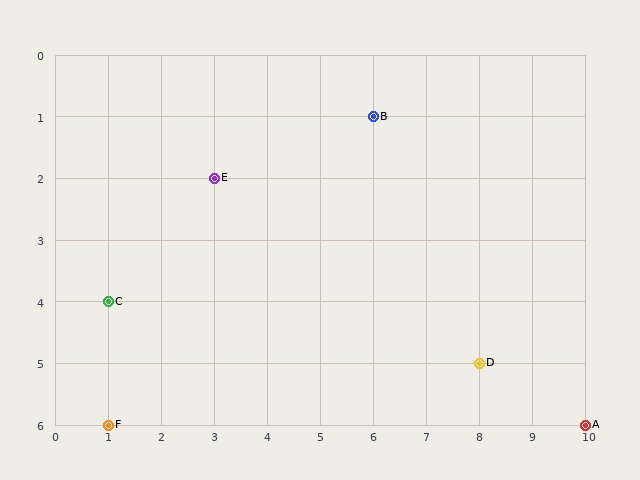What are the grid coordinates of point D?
Point D is at grid coordinates (8, 5).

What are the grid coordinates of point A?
Point A is at grid coordinates (10, 6).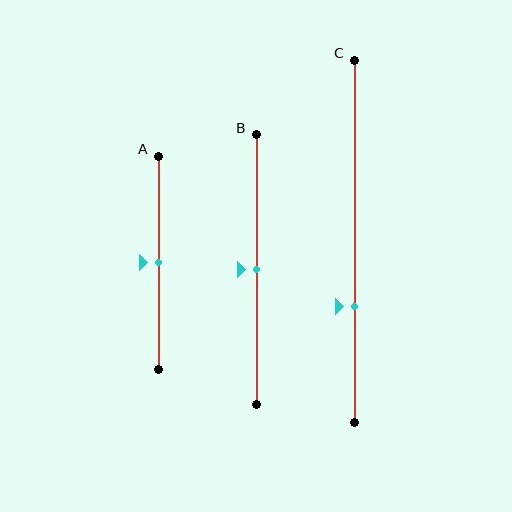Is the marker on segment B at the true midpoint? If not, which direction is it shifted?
Yes, the marker on segment B is at the true midpoint.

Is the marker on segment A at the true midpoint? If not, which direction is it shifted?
Yes, the marker on segment A is at the true midpoint.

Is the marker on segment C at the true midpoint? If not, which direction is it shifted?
No, the marker on segment C is shifted downward by about 18% of the segment length.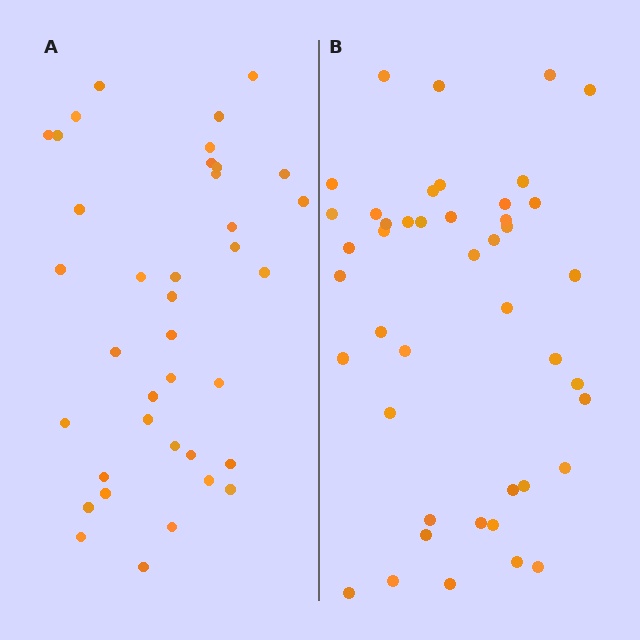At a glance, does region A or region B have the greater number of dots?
Region B (the right region) has more dots.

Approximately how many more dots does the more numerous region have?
Region B has about 6 more dots than region A.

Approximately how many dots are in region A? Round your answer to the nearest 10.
About 40 dots. (The exact count is 38, which rounds to 40.)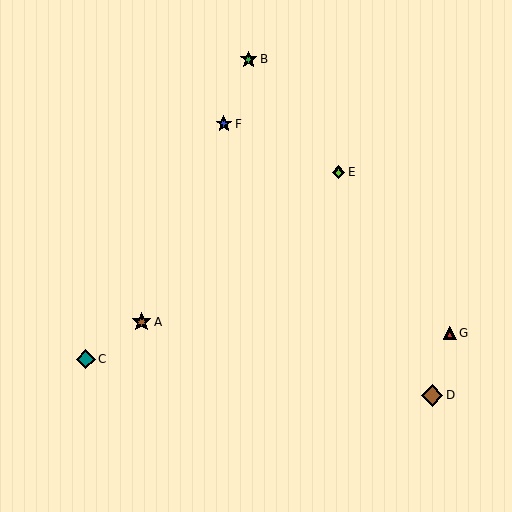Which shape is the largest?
The brown diamond (labeled D) is the largest.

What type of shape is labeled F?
Shape F is a blue star.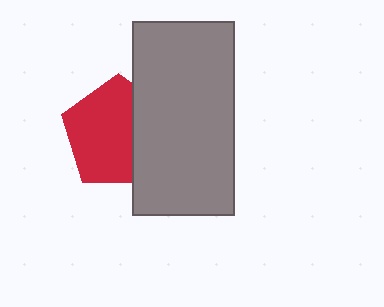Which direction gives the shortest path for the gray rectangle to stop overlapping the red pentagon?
Moving right gives the shortest separation.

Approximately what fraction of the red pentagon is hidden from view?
Roughly 34% of the red pentagon is hidden behind the gray rectangle.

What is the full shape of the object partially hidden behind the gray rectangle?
The partially hidden object is a red pentagon.